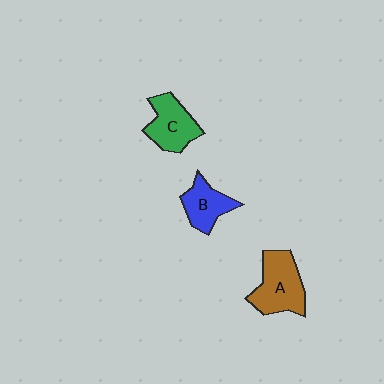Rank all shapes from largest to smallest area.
From largest to smallest: A (brown), C (green), B (blue).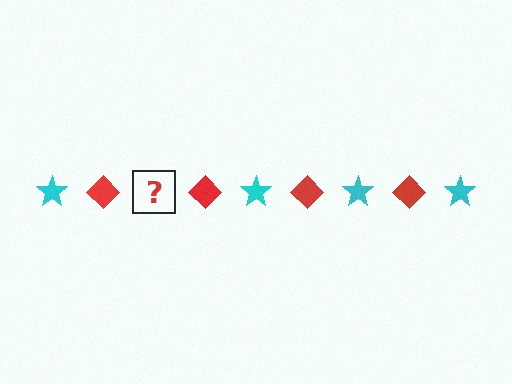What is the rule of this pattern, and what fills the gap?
The rule is that the pattern alternates between cyan star and red diamond. The gap should be filled with a cyan star.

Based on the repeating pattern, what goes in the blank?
The blank should be a cyan star.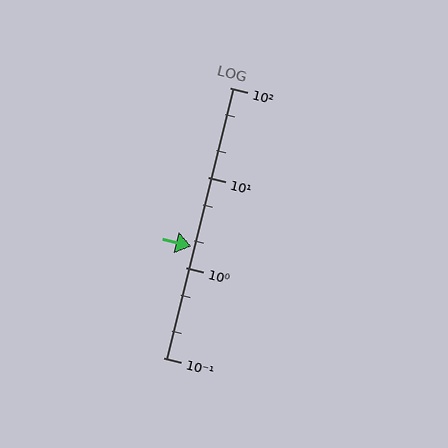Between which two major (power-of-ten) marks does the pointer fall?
The pointer is between 1 and 10.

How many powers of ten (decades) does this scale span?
The scale spans 3 decades, from 0.1 to 100.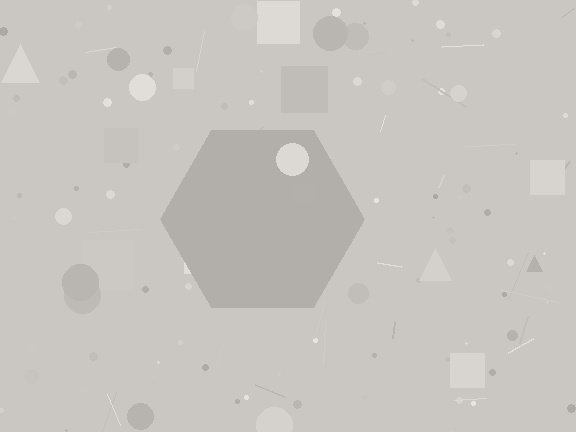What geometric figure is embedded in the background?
A hexagon is embedded in the background.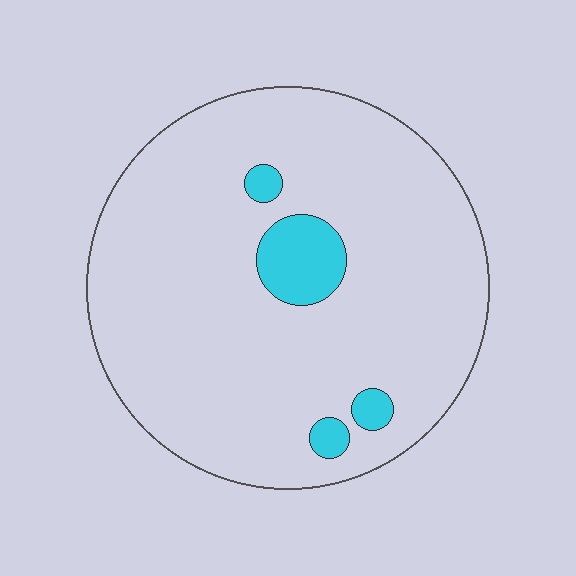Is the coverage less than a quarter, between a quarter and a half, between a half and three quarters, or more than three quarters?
Less than a quarter.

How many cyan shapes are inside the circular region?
4.